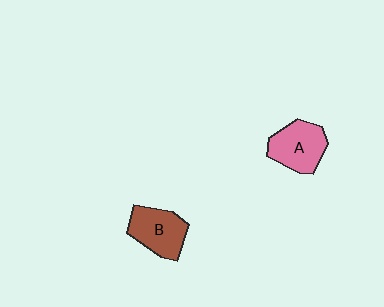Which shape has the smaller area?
Shape B (brown).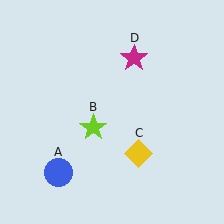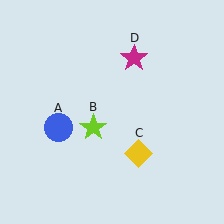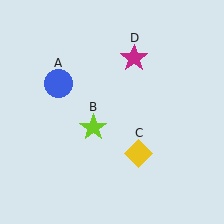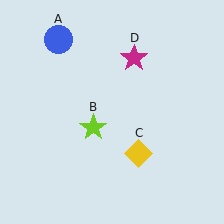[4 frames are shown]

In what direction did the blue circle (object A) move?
The blue circle (object A) moved up.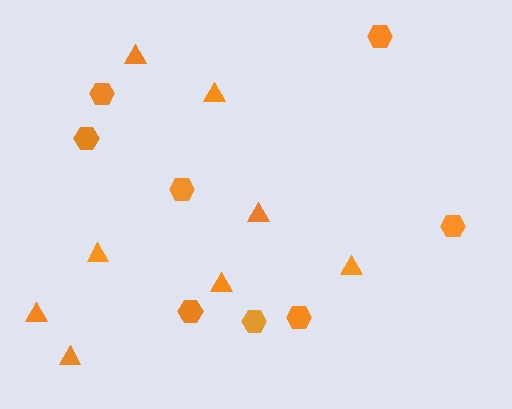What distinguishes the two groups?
There are 2 groups: one group of triangles (8) and one group of hexagons (8).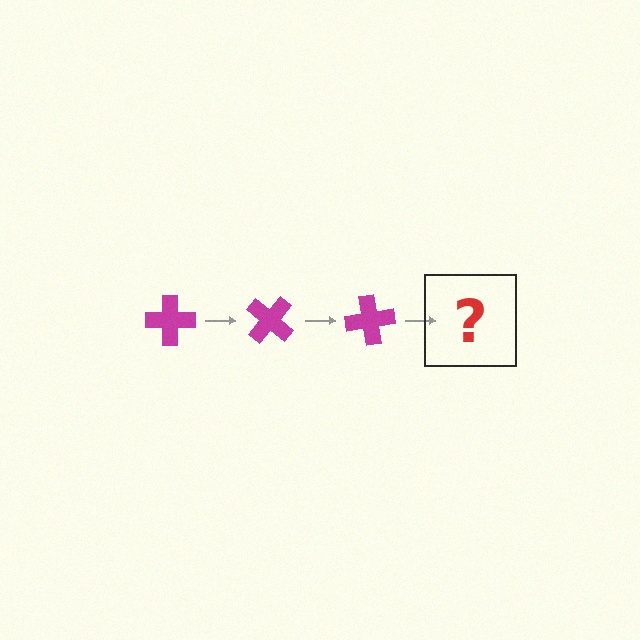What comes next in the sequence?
The next element should be a magenta cross rotated 120 degrees.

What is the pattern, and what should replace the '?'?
The pattern is that the cross rotates 40 degrees each step. The '?' should be a magenta cross rotated 120 degrees.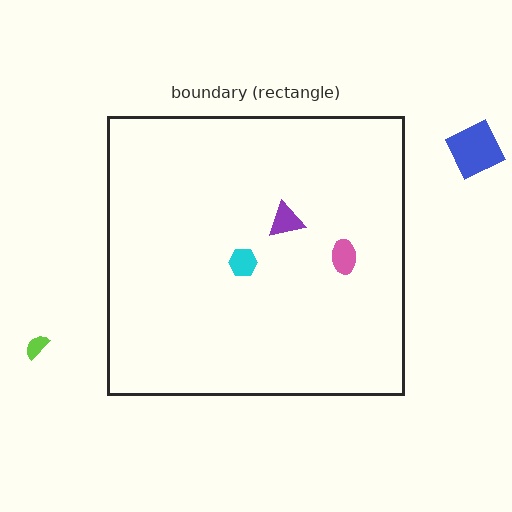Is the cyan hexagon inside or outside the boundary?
Inside.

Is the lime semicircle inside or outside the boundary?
Outside.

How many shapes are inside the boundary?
3 inside, 2 outside.